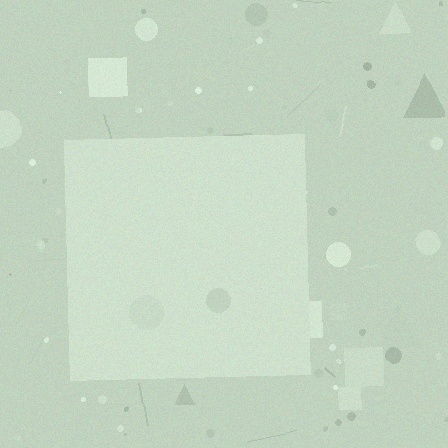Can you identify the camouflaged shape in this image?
The camouflaged shape is a square.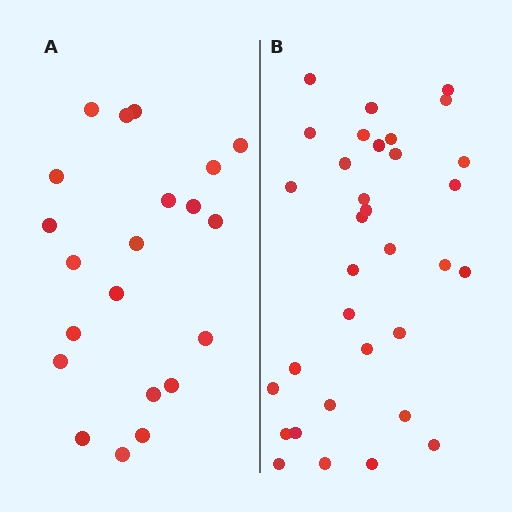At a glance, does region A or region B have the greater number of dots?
Region B (the right region) has more dots.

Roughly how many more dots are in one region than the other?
Region B has roughly 12 or so more dots than region A.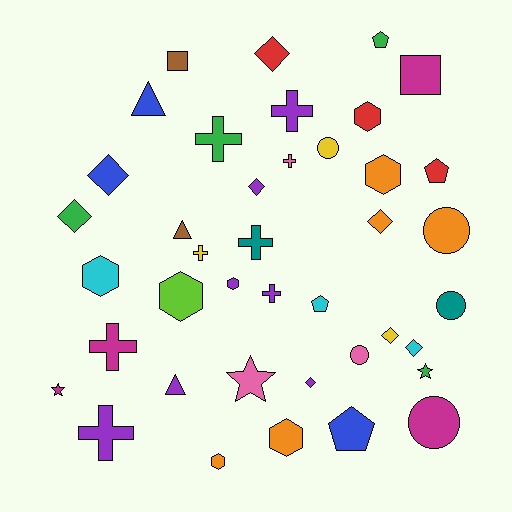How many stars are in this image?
There are 3 stars.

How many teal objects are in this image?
There are 2 teal objects.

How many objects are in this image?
There are 40 objects.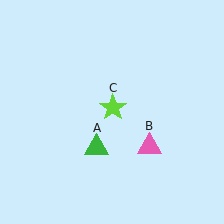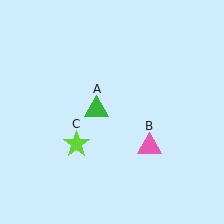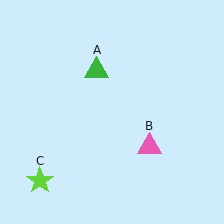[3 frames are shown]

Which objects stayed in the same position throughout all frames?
Pink triangle (object B) remained stationary.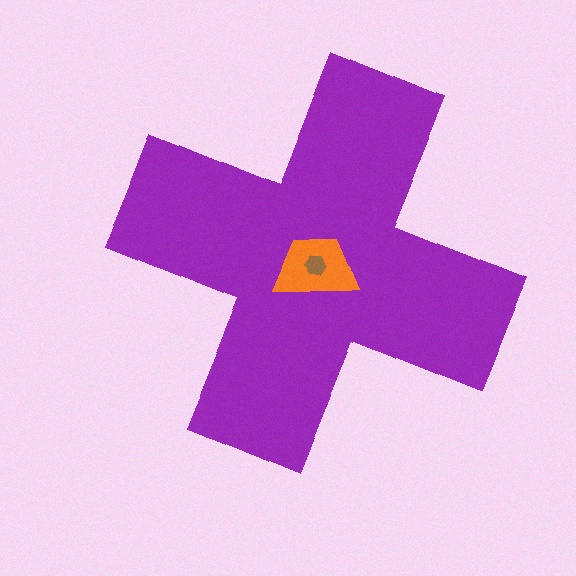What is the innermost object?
The brown hexagon.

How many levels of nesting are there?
3.